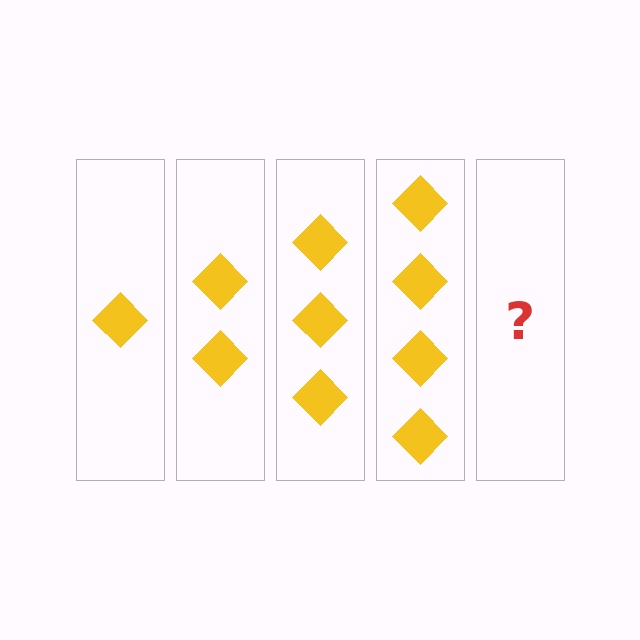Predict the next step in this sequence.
The next step is 5 diamonds.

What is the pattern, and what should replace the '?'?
The pattern is that each step adds one more diamond. The '?' should be 5 diamonds.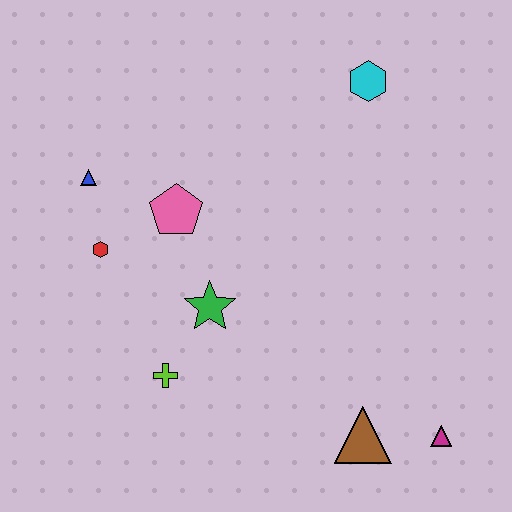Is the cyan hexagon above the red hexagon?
Yes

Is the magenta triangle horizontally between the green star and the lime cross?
No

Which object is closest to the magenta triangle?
The brown triangle is closest to the magenta triangle.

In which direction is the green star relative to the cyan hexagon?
The green star is below the cyan hexagon.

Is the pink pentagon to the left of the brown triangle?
Yes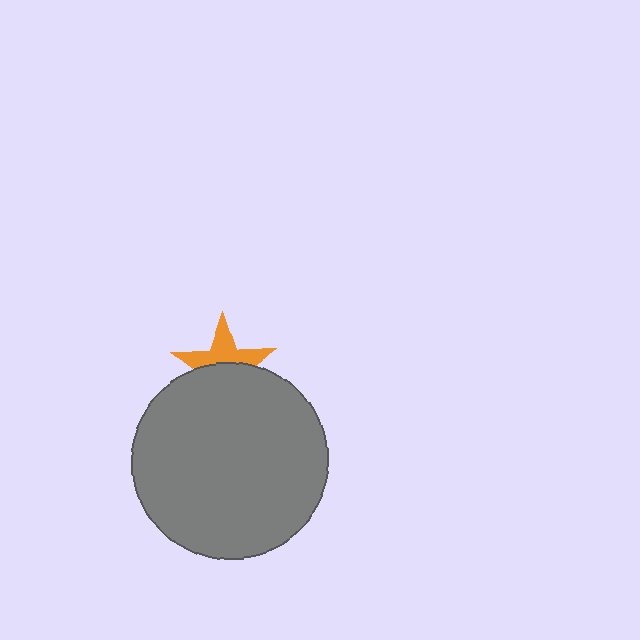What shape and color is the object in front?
The object in front is a gray circle.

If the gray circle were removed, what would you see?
You would see the complete orange star.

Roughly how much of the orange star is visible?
About half of it is visible (roughly 48%).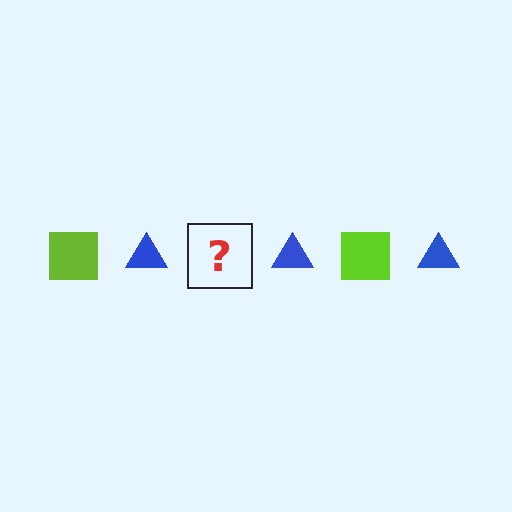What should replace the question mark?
The question mark should be replaced with a lime square.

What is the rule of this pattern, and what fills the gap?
The rule is that the pattern alternates between lime square and blue triangle. The gap should be filled with a lime square.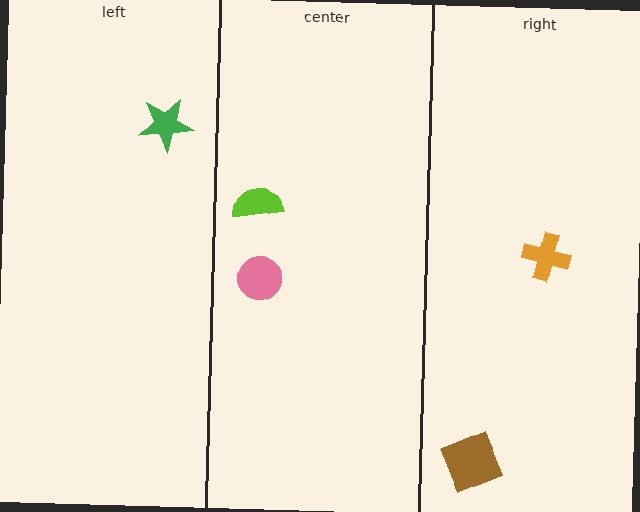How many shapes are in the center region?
2.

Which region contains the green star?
The left region.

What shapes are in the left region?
The green star.